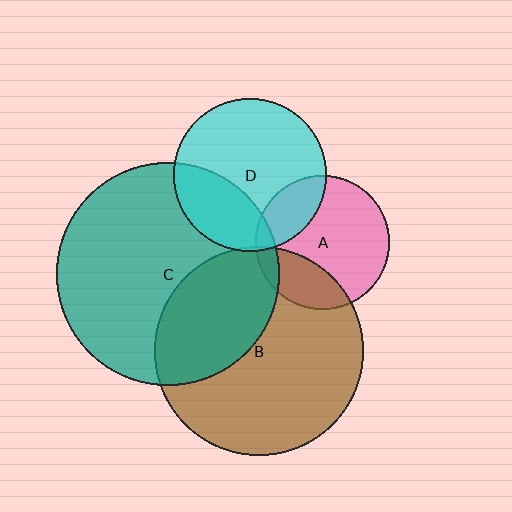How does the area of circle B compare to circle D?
Approximately 1.9 times.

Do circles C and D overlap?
Yes.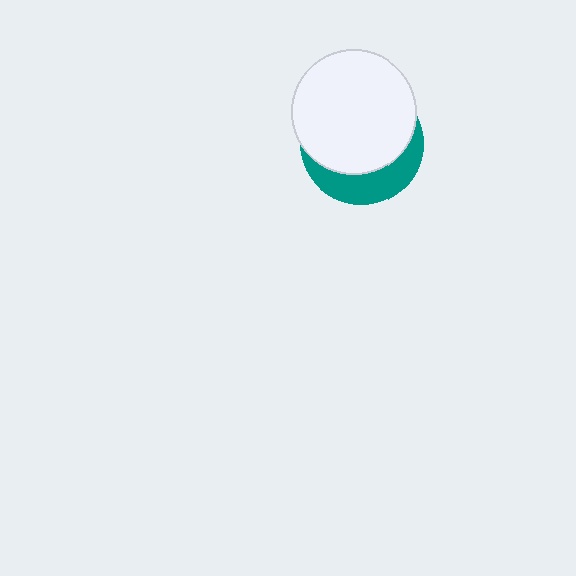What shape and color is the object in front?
The object in front is a white circle.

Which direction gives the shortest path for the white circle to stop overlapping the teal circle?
Moving up gives the shortest separation.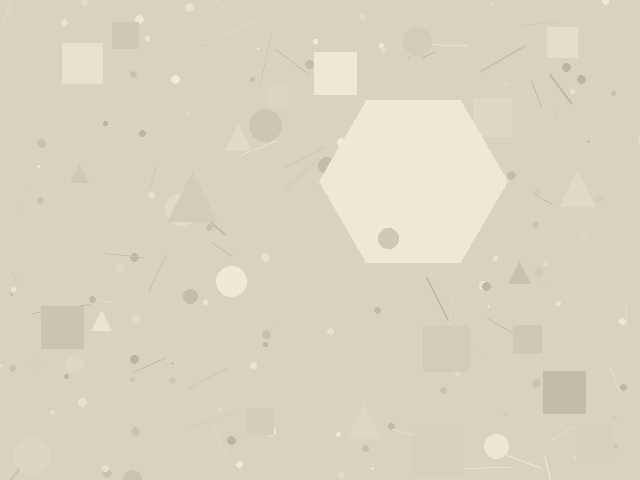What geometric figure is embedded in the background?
A hexagon is embedded in the background.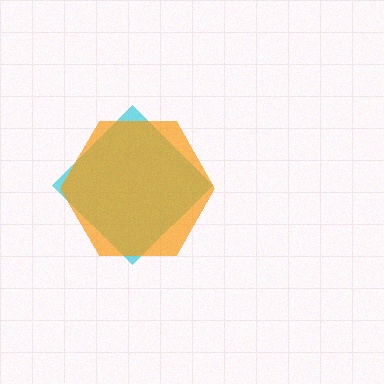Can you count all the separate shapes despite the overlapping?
Yes, there are 2 separate shapes.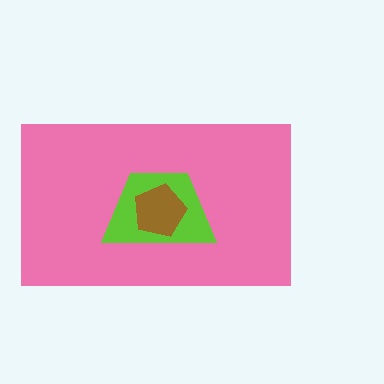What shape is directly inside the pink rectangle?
The lime trapezoid.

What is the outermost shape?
The pink rectangle.